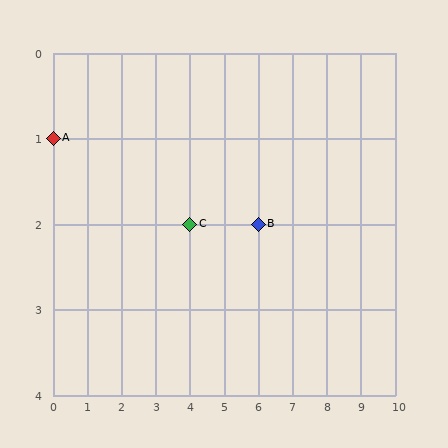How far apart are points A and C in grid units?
Points A and C are 4 columns and 1 row apart (about 4.1 grid units diagonally).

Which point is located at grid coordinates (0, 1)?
Point A is at (0, 1).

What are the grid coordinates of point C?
Point C is at grid coordinates (4, 2).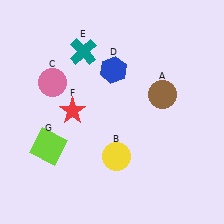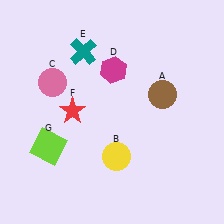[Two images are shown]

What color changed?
The hexagon (D) changed from blue in Image 1 to magenta in Image 2.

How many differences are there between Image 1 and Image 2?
There is 1 difference between the two images.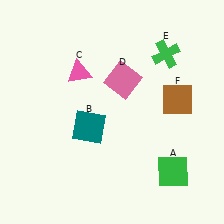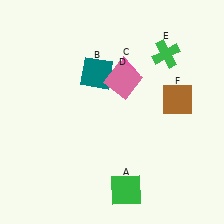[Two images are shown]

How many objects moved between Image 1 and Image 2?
3 objects moved between the two images.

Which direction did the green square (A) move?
The green square (A) moved left.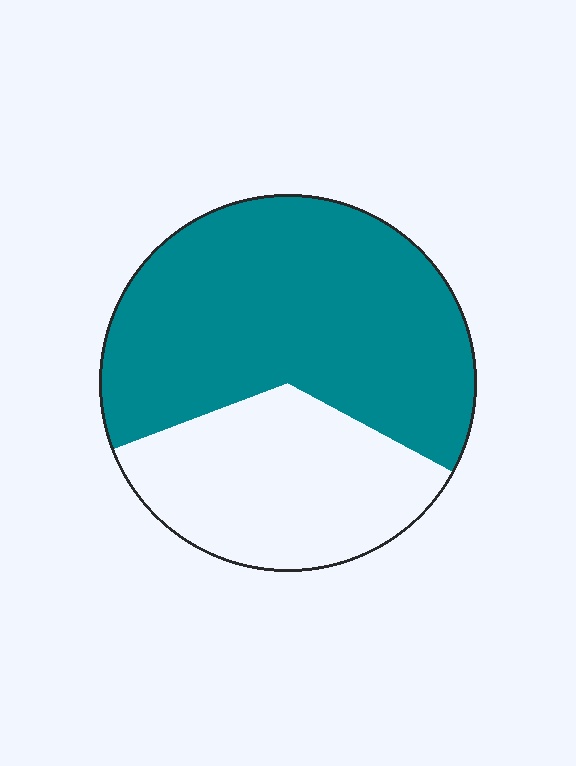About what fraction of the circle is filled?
About five eighths (5/8).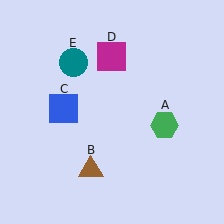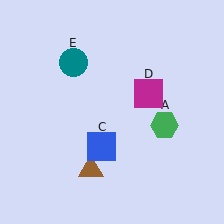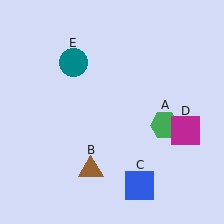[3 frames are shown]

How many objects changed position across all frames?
2 objects changed position: blue square (object C), magenta square (object D).